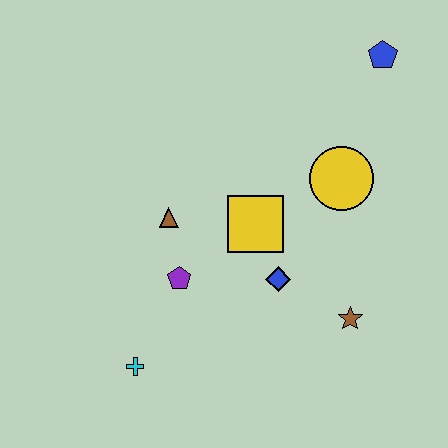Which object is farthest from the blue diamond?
The blue pentagon is farthest from the blue diamond.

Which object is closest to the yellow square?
The blue diamond is closest to the yellow square.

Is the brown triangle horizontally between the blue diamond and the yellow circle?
No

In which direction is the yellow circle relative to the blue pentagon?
The yellow circle is below the blue pentagon.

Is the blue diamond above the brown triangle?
No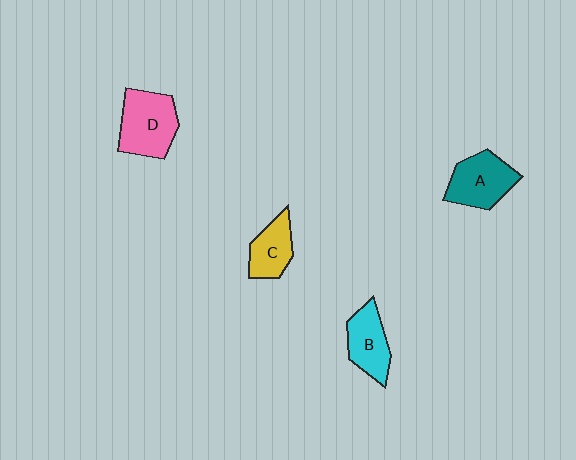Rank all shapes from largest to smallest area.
From largest to smallest: D (pink), A (teal), B (cyan), C (yellow).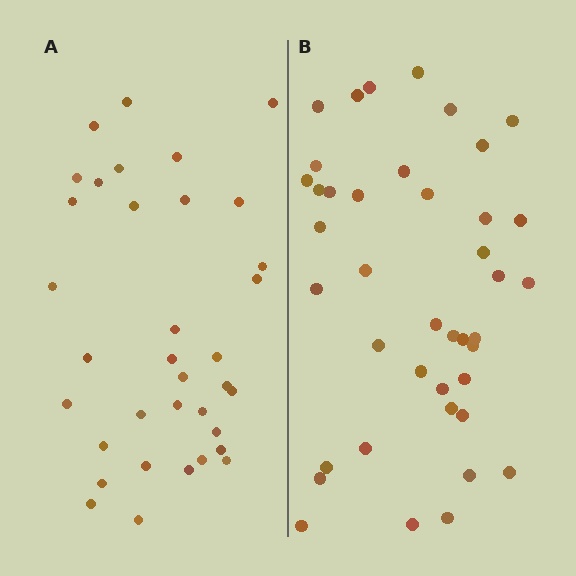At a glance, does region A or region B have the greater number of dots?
Region B (the right region) has more dots.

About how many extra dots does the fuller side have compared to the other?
Region B has about 6 more dots than region A.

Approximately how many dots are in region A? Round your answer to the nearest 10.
About 40 dots. (The exact count is 35, which rounds to 40.)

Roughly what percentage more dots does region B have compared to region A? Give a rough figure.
About 15% more.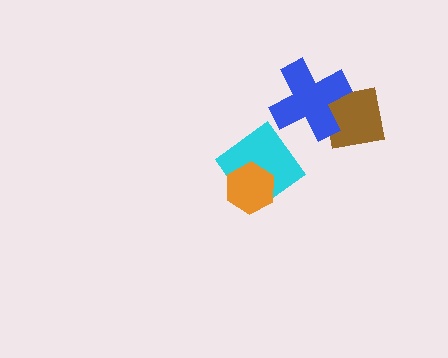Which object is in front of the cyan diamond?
The orange hexagon is in front of the cyan diamond.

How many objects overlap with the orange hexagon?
1 object overlaps with the orange hexagon.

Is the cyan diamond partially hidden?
Yes, it is partially covered by another shape.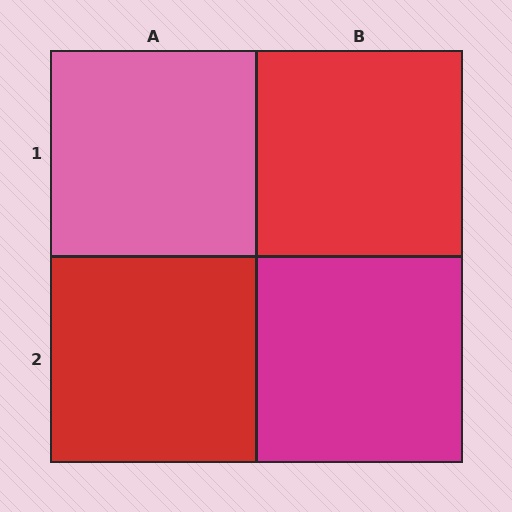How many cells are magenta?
1 cell is magenta.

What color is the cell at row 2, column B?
Magenta.